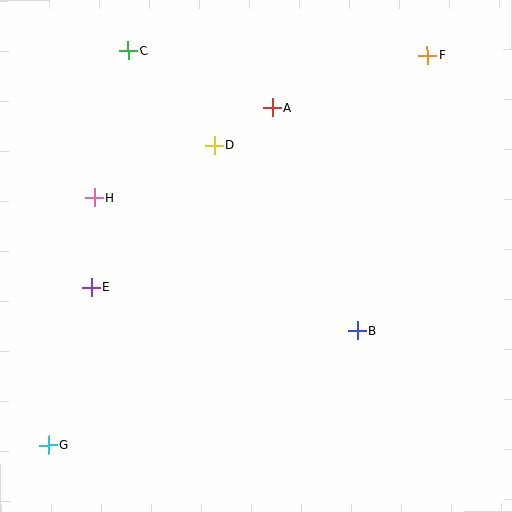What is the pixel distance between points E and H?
The distance between E and H is 90 pixels.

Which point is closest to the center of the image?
Point D at (214, 145) is closest to the center.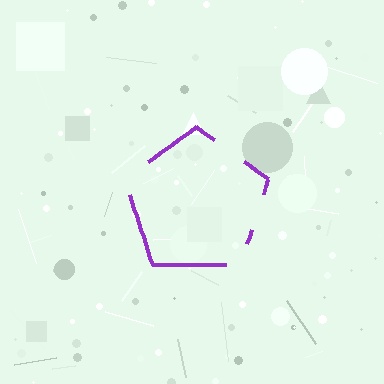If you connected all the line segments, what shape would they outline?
They would outline a pentagon.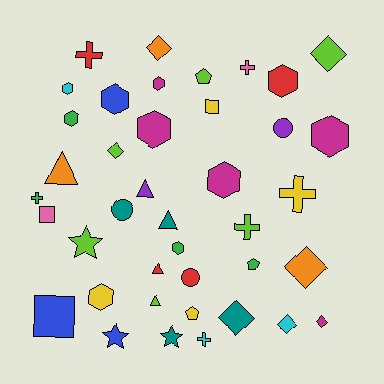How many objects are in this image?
There are 40 objects.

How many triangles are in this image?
There are 5 triangles.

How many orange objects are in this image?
There are 3 orange objects.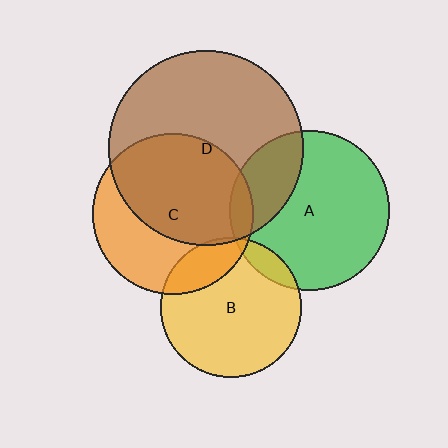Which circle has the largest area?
Circle D (brown).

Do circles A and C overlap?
Yes.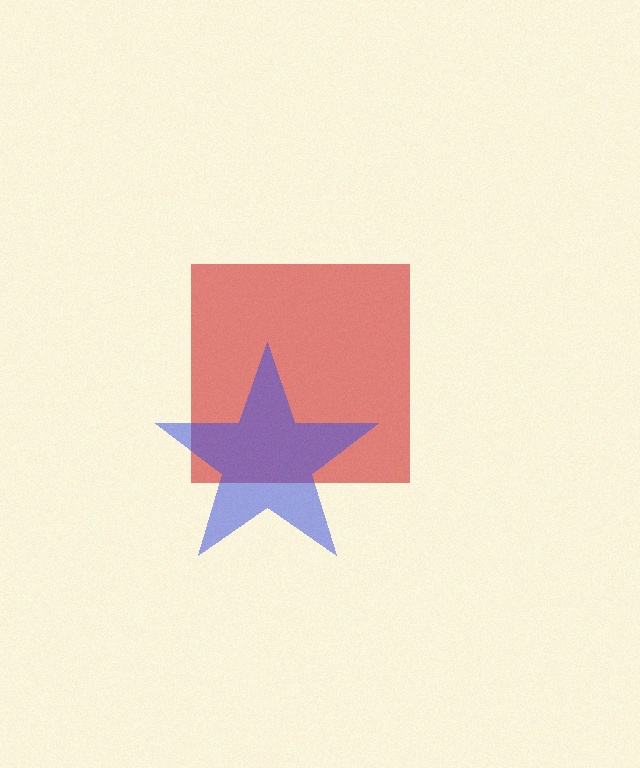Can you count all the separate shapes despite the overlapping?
Yes, there are 2 separate shapes.